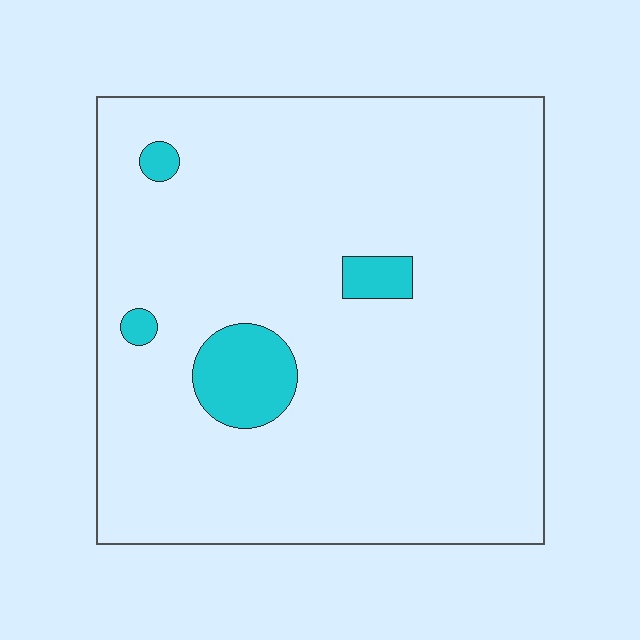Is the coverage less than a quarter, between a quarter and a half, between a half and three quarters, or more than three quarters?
Less than a quarter.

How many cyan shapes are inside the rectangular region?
4.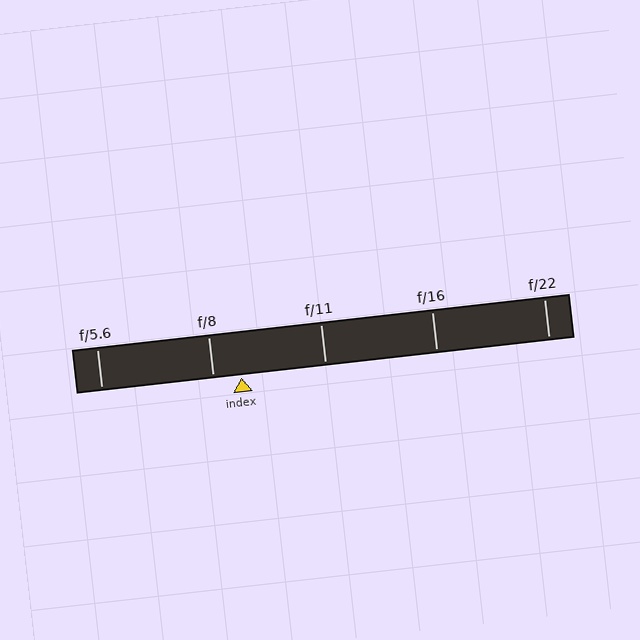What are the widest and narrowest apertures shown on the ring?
The widest aperture shown is f/5.6 and the narrowest is f/22.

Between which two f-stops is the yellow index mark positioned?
The index mark is between f/8 and f/11.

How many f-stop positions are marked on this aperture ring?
There are 5 f-stop positions marked.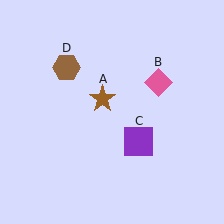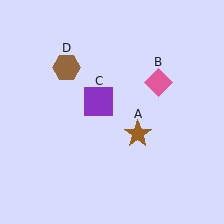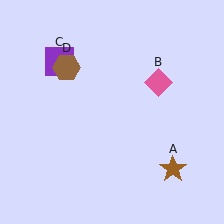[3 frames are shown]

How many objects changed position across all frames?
2 objects changed position: brown star (object A), purple square (object C).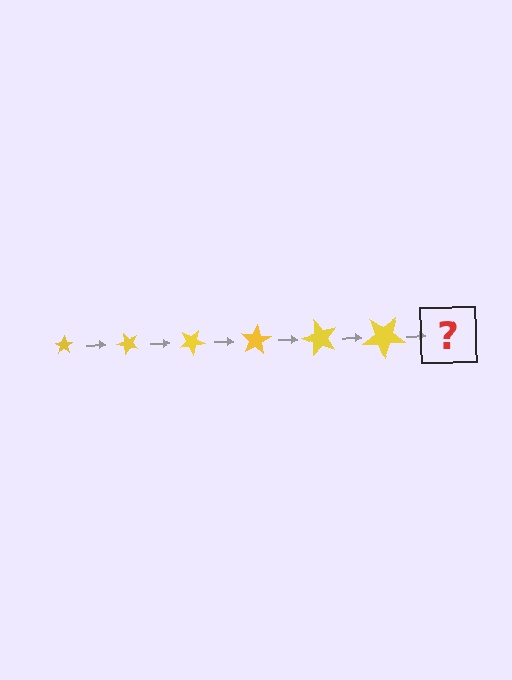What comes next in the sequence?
The next element should be a star, larger than the previous one and rotated 300 degrees from the start.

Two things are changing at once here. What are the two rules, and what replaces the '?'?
The two rules are that the star grows larger each step and it rotates 50 degrees each step. The '?' should be a star, larger than the previous one and rotated 300 degrees from the start.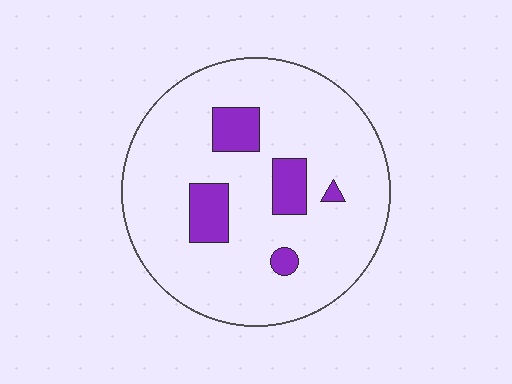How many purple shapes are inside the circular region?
5.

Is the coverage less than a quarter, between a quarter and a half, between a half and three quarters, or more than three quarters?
Less than a quarter.